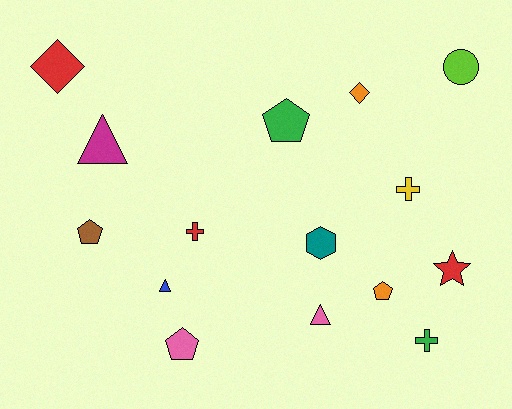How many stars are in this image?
There is 1 star.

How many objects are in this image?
There are 15 objects.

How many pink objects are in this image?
There are 2 pink objects.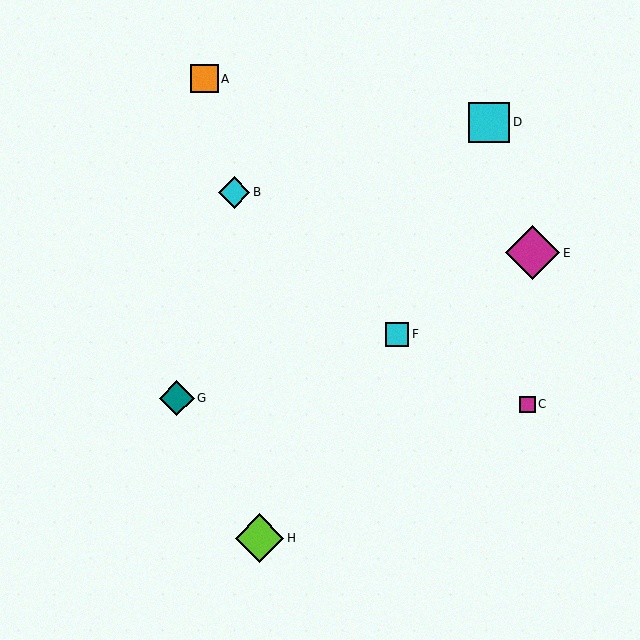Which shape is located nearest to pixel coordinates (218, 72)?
The orange square (labeled A) at (204, 79) is nearest to that location.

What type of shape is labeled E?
Shape E is a magenta diamond.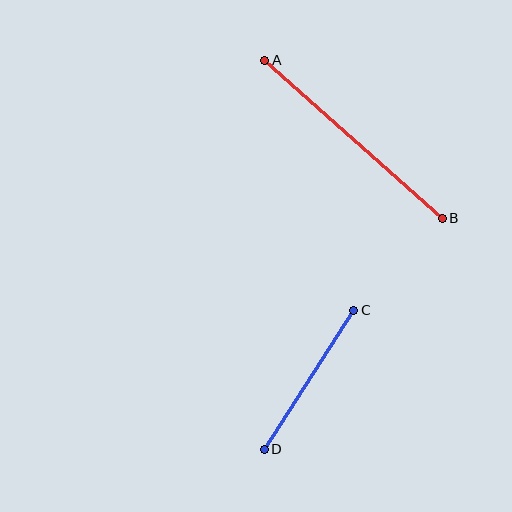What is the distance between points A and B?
The distance is approximately 238 pixels.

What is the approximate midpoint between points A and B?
The midpoint is at approximately (354, 139) pixels.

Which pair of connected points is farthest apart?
Points A and B are farthest apart.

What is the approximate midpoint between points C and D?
The midpoint is at approximately (309, 380) pixels.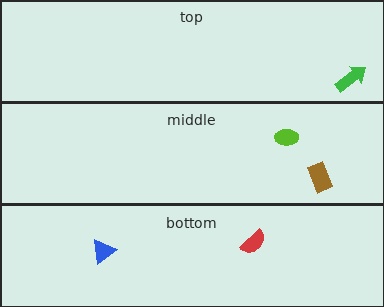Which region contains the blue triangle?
The bottom region.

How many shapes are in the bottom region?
2.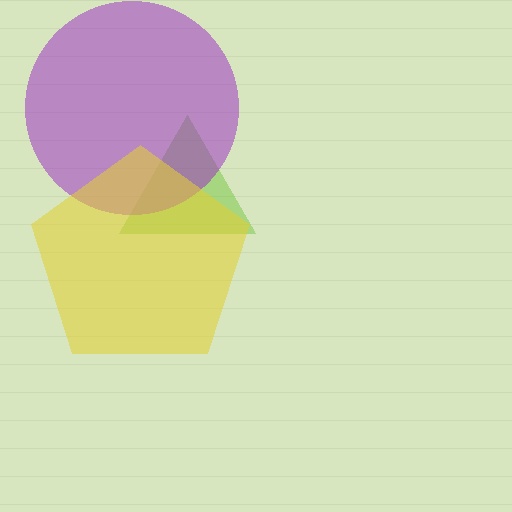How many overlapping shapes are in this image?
There are 3 overlapping shapes in the image.